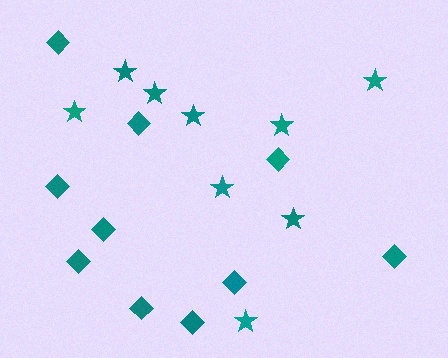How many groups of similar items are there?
There are 2 groups: one group of stars (9) and one group of diamonds (10).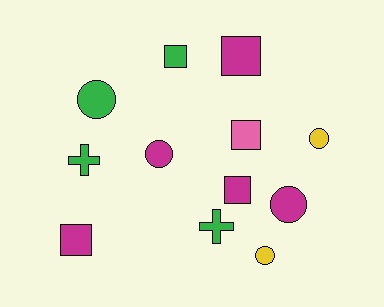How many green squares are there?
There is 1 green square.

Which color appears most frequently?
Magenta, with 5 objects.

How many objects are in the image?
There are 12 objects.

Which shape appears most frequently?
Square, with 5 objects.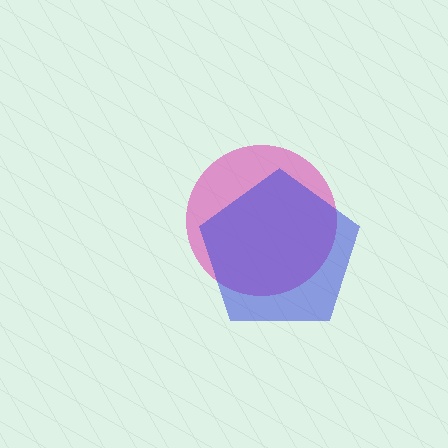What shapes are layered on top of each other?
The layered shapes are: a pink circle, a blue pentagon.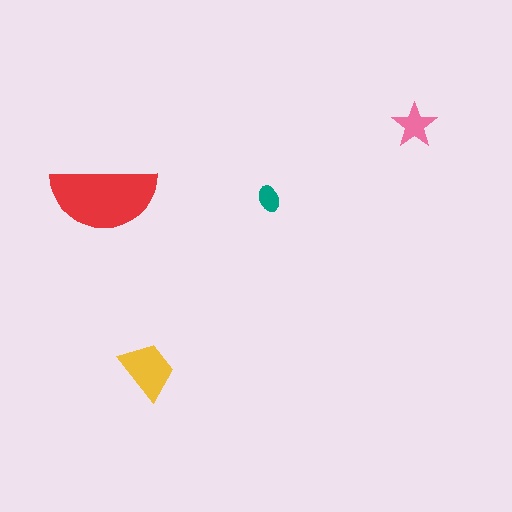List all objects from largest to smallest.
The red semicircle, the yellow trapezoid, the pink star, the teal ellipse.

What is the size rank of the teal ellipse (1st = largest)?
4th.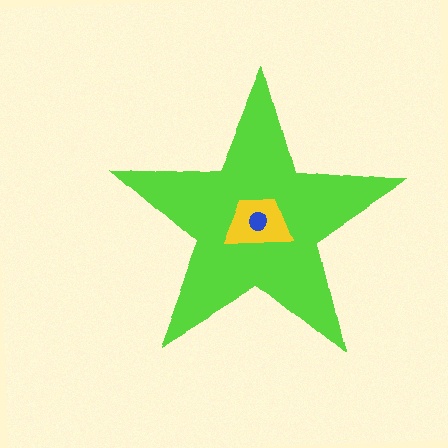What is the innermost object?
The blue circle.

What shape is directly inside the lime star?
The yellow trapezoid.